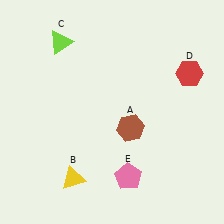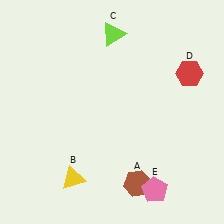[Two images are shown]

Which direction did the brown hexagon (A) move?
The brown hexagon (A) moved down.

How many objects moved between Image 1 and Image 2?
3 objects moved between the two images.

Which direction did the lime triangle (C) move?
The lime triangle (C) moved right.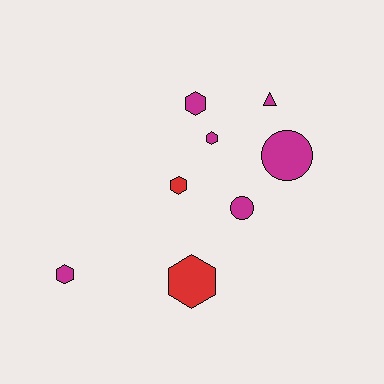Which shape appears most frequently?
Hexagon, with 5 objects.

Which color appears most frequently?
Magenta, with 6 objects.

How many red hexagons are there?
There are 2 red hexagons.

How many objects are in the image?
There are 8 objects.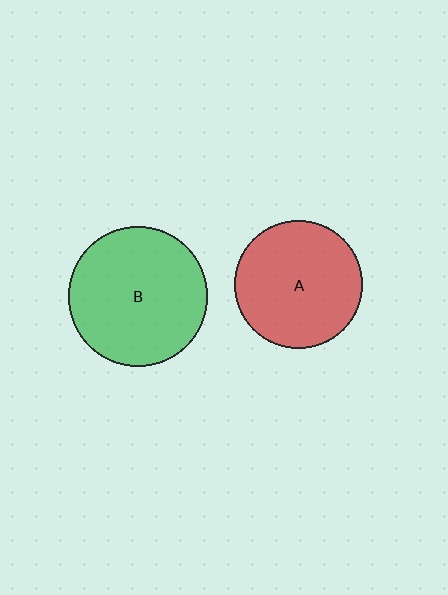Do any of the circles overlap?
No, none of the circles overlap.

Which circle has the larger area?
Circle B (green).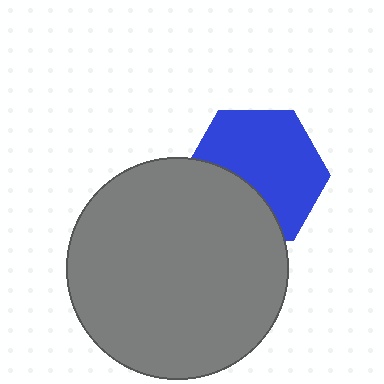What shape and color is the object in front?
The object in front is a gray circle.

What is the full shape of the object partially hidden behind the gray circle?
The partially hidden object is a blue hexagon.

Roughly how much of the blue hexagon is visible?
Most of it is visible (roughly 65%).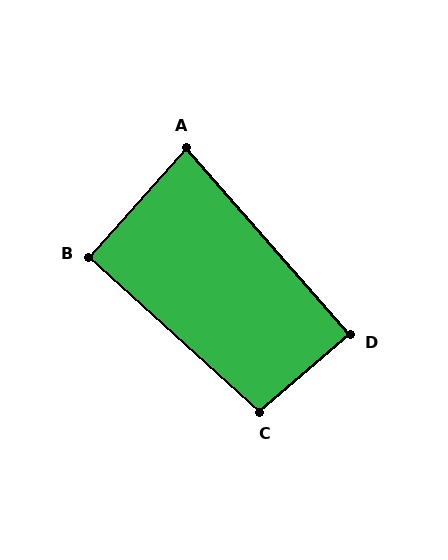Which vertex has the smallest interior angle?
A, at approximately 83 degrees.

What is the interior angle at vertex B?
Approximately 90 degrees (approximately right).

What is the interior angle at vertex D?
Approximately 90 degrees (approximately right).